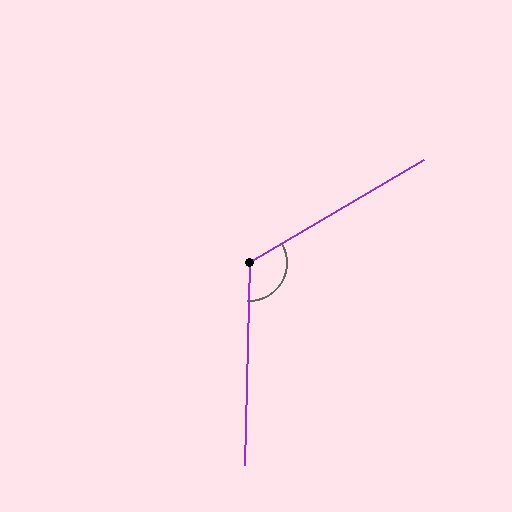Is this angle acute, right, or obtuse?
It is obtuse.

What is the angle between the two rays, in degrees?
Approximately 122 degrees.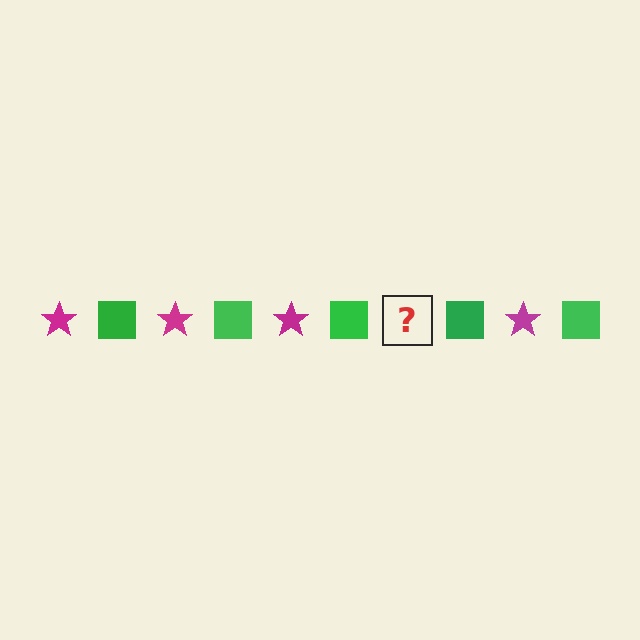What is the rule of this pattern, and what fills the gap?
The rule is that the pattern alternates between magenta star and green square. The gap should be filled with a magenta star.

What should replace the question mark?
The question mark should be replaced with a magenta star.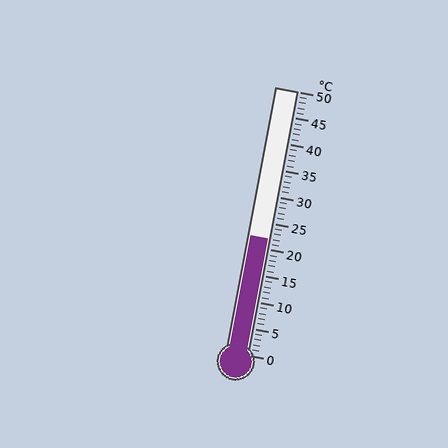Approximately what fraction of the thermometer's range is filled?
The thermometer is filled to approximately 45% of its range.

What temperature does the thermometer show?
The thermometer shows approximately 22°C.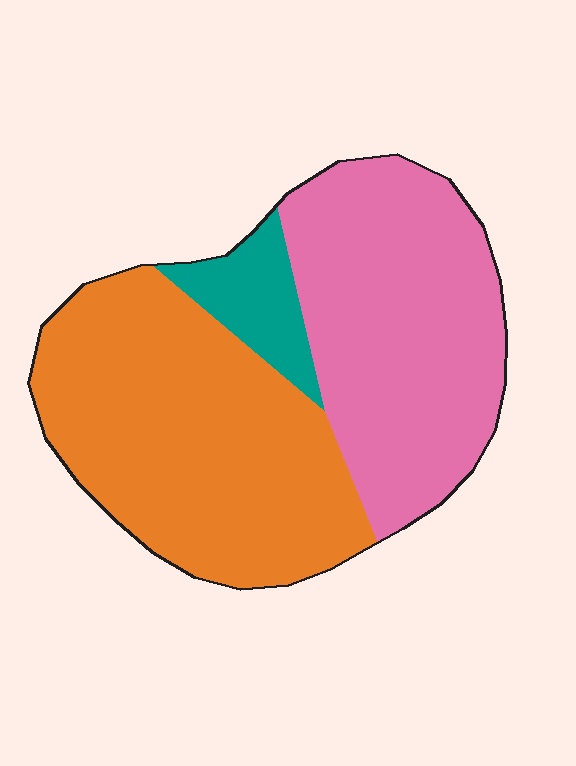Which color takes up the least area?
Teal, at roughly 10%.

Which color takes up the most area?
Orange, at roughly 50%.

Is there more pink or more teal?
Pink.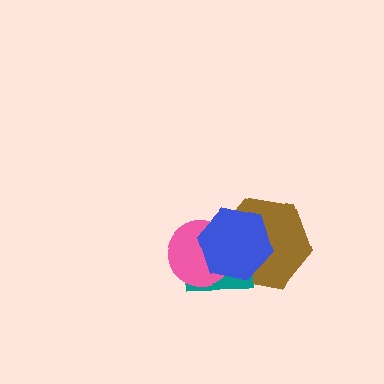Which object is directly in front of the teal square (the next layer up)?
The pink circle is directly in front of the teal square.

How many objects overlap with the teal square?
3 objects overlap with the teal square.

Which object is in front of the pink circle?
The blue hexagon is in front of the pink circle.